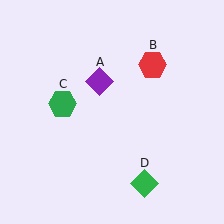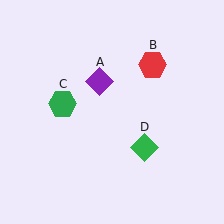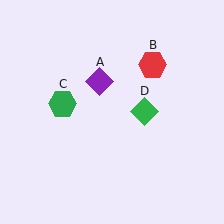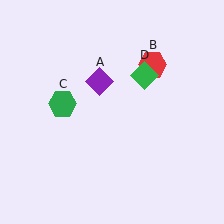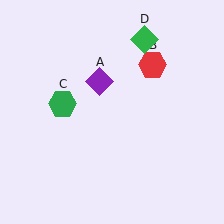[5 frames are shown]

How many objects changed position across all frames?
1 object changed position: green diamond (object D).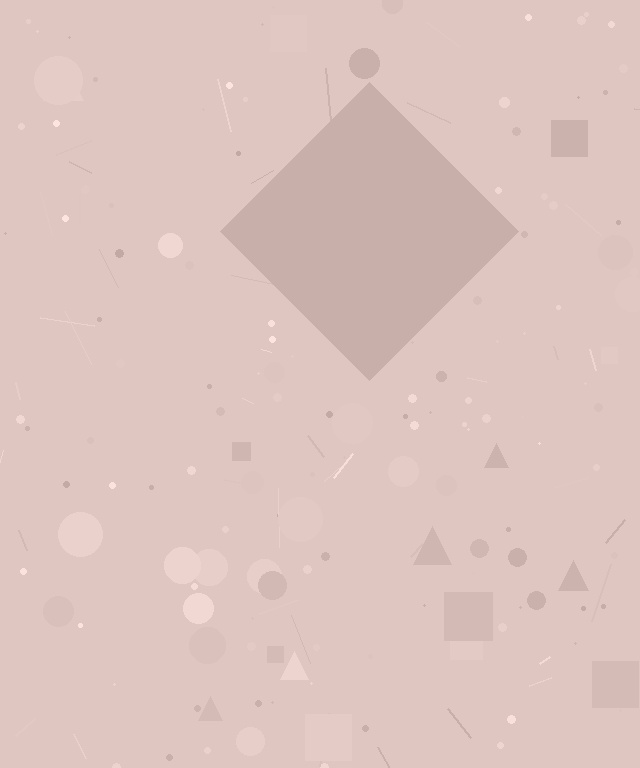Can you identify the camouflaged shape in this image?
The camouflaged shape is a diamond.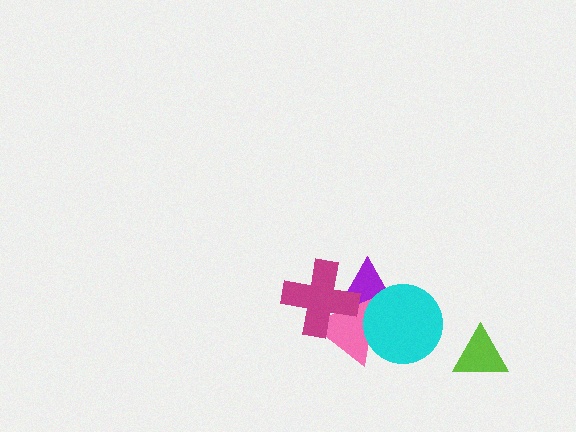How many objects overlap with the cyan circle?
2 objects overlap with the cyan circle.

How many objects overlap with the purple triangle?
3 objects overlap with the purple triangle.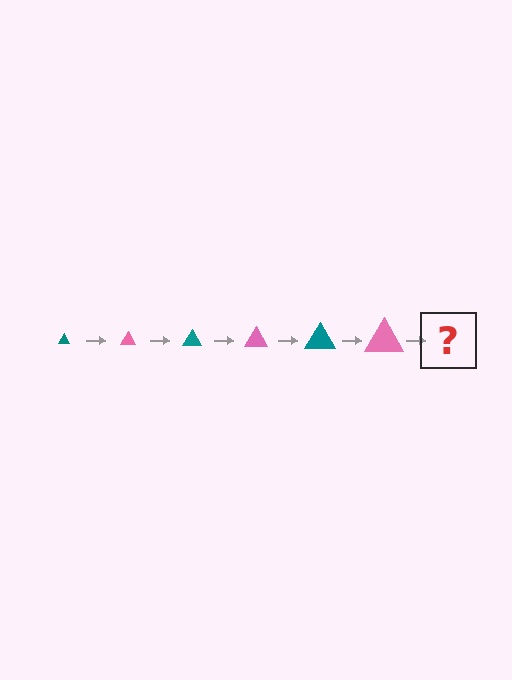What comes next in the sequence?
The next element should be a teal triangle, larger than the previous one.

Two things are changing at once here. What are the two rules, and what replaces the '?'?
The two rules are that the triangle grows larger each step and the color cycles through teal and pink. The '?' should be a teal triangle, larger than the previous one.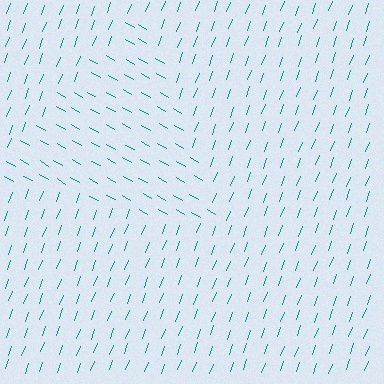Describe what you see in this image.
The image is filled with small teal line segments. A triangle region in the image has lines oriented differently from the surrounding lines, creating a visible texture boundary.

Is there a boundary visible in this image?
Yes, there is a texture boundary formed by a change in line orientation.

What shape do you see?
I see a triangle.